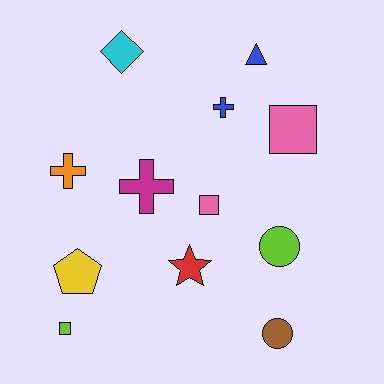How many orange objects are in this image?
There is 1 orange object.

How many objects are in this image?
There are 12 objects.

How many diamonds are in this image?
There is 1 diamond.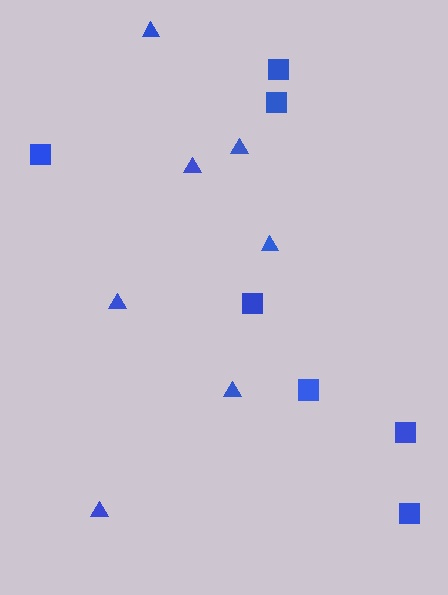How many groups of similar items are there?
There are 2 groups: one group of triangles (7) and one group of squares (7).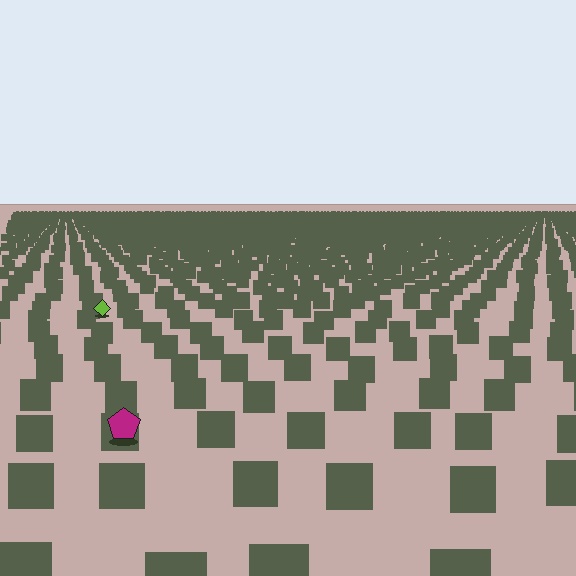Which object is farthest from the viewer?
The lime diamond is farthest from the viewer. It appears smaller and the ground texture around it is denser.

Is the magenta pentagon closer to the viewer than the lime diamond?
Yes. The magenta pentagon is closer — you can tell from the texture gradient: the ground texture is coarser near it.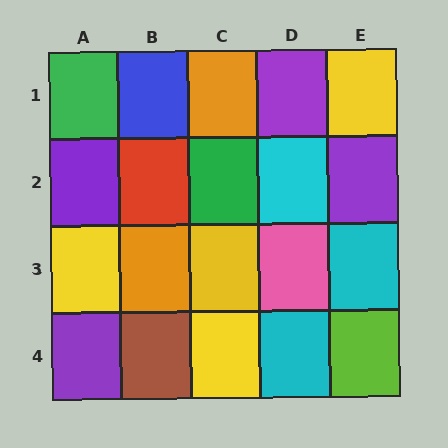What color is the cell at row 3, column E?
Cyan.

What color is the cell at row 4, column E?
Lime.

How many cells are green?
2 cells are green.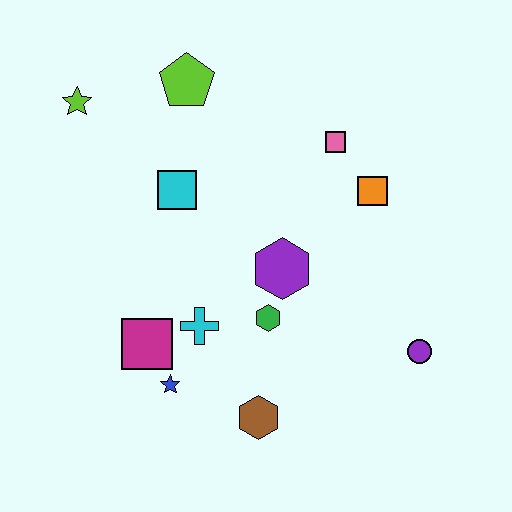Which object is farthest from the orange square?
The lime star is farthest from the orange square.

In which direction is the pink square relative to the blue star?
The pink square is above the blue star.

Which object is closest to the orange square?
The pink square is closest to the orange square.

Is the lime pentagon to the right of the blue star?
Yes